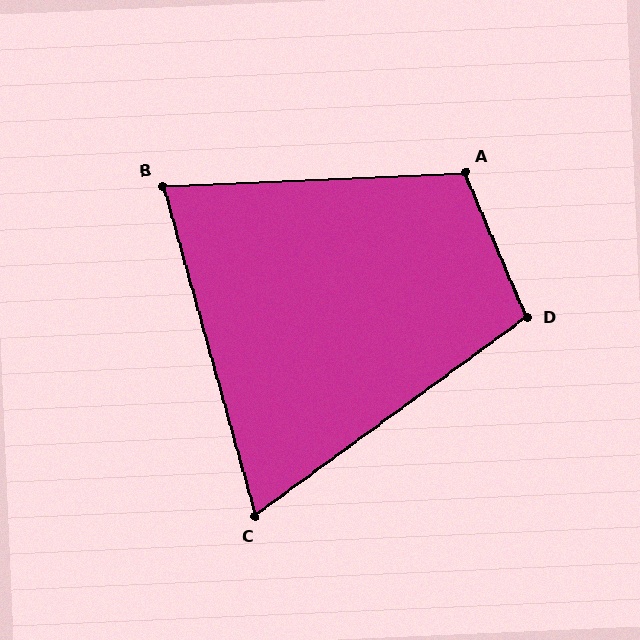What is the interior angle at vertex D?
Approximately 103 degrees (obtuse).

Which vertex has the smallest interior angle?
C, at approximately 70 degrees.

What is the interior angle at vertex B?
Approximately 77 degrees (acute).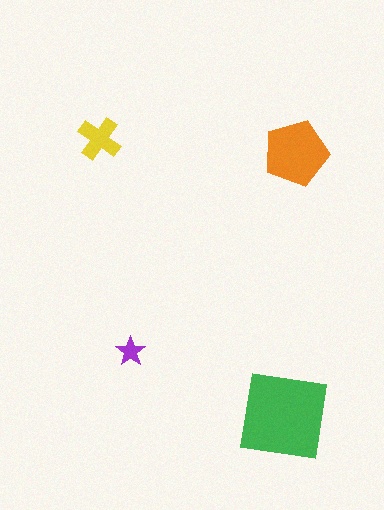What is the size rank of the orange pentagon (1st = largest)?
2nd.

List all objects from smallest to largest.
The purple star, the yellow cross, the orange pentagon, the green square.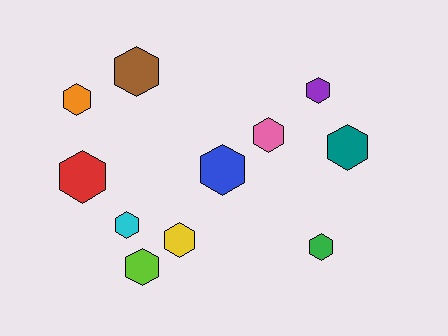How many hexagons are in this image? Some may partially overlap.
There are 11 hexagons.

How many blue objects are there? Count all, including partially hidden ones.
There is 1 blue object.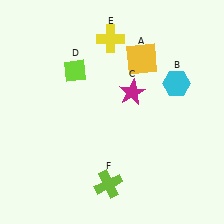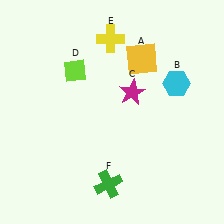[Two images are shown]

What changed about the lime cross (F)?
In Image 1, F is lime. In Image 2, it changed to green.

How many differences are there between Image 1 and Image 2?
There is 1 difference between the two images.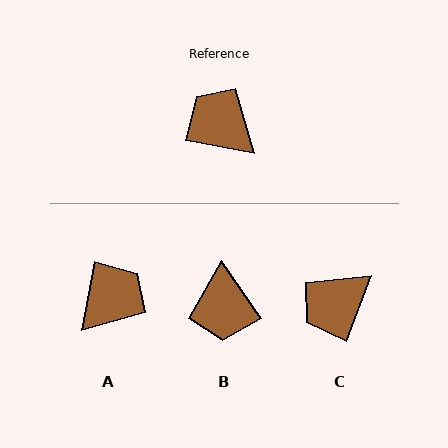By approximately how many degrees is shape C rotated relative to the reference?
Approximately 80 degrees counter-clockwise.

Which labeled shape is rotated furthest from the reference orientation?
B, about 135 degrees away.